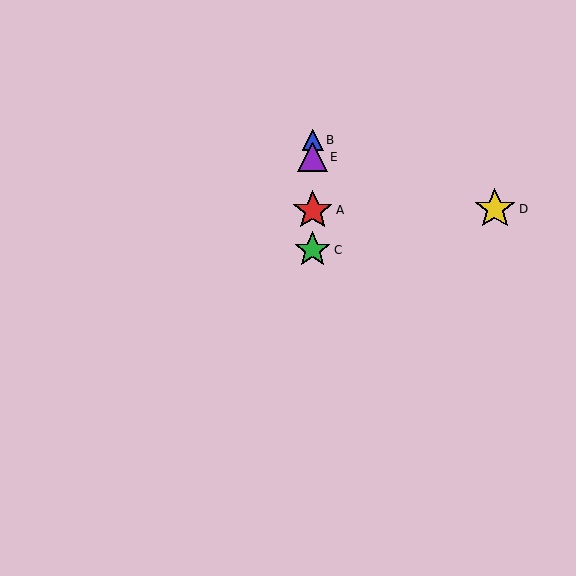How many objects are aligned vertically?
4 objects (A, B, C, E) are aligned vertically.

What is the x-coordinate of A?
Object A is at x≈313.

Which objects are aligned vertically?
Objects A, B, C, E are aligned vertically.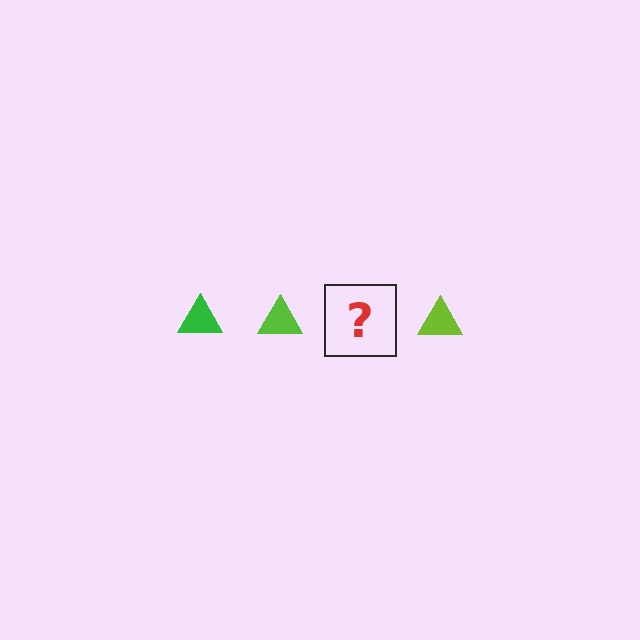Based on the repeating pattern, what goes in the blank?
The blank should be a green triangle.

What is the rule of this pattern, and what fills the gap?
The rule is that the pattern cycles through green, lime triangles. The gap should be filled with a green triangle.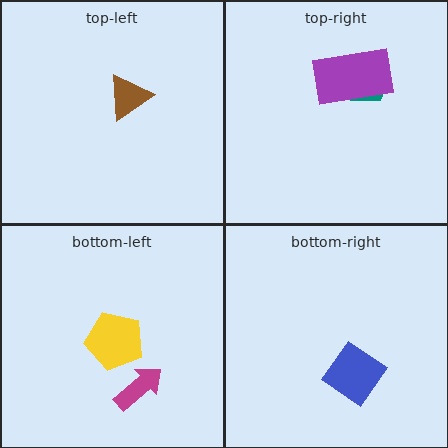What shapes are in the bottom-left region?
The yellow pentagon, the magenta arrow.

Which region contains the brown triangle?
The top-left region.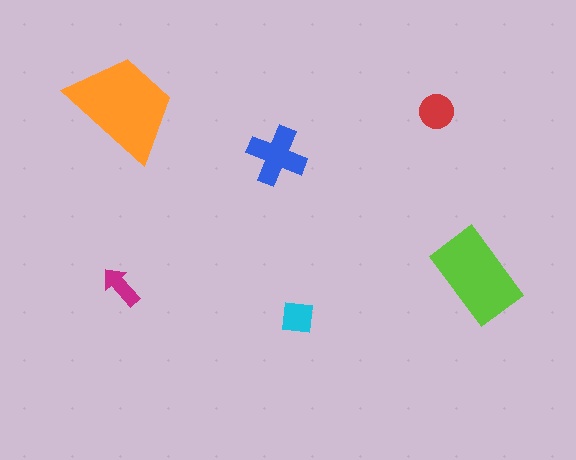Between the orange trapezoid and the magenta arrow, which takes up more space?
The orange trapezoid.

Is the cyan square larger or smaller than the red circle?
Smaller.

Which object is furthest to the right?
The lime rectangle is rightmost.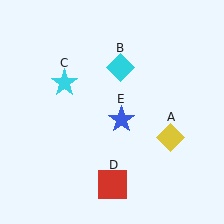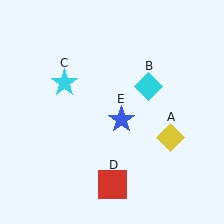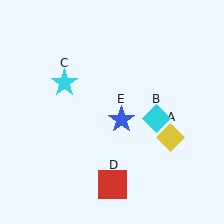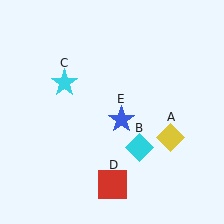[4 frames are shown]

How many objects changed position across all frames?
1 object changed position: cyan diamond (object B).